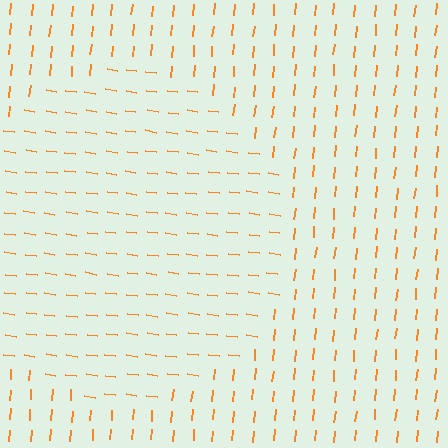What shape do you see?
I see a circle.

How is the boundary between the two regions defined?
The boundary is defined purely by a change in line orientation (approximately 87 degrees difference). All lines are the same color and thickness.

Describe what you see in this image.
The image is filled with small orange line segments. A circle region in the image has lines oriented differently from the surrounding lines, creating a visible texture boundary.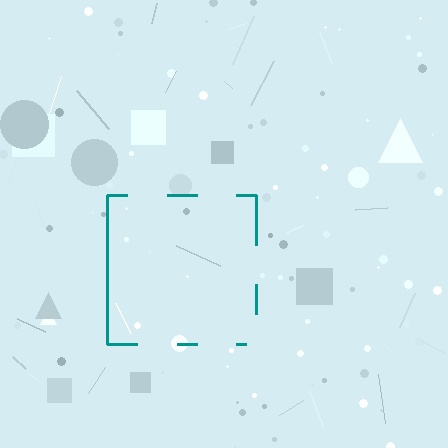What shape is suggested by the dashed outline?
The dashed outline suggests a square.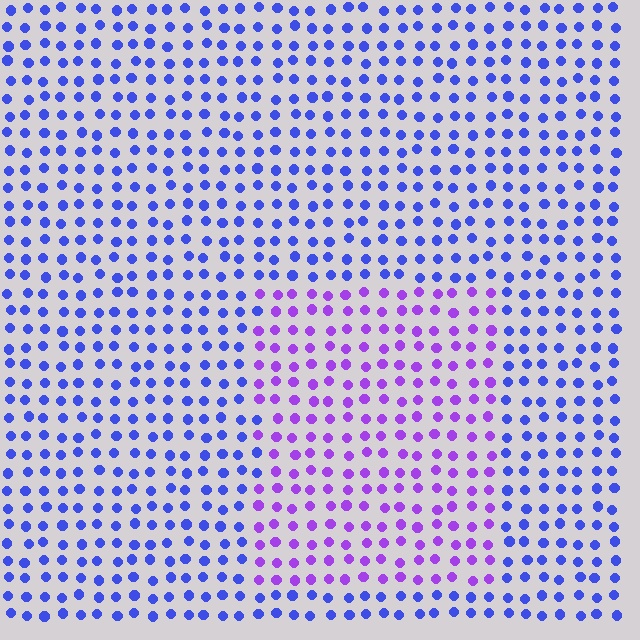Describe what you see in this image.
The image is filled with small blue elements in a uniform arrangement. A rectangle-shaped region is visible where the elements are tinted to a slightly different hue, forming a subtle color boundary.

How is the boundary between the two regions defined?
The boundary is defined purely by a slight shift in hue (about 41 degrees). Spacing, size, and orientation are identical on both sides.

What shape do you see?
I see a rectangle.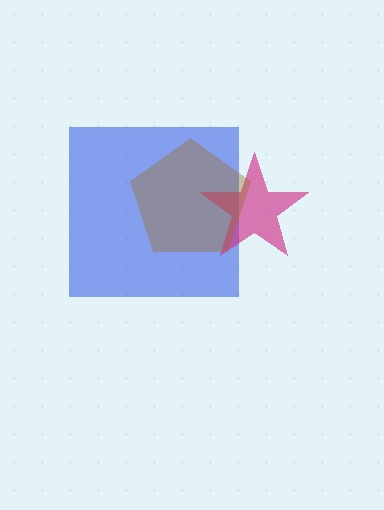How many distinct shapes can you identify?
There are 3 distinct shapes: a blue square, a magenta star, a brown pentagon.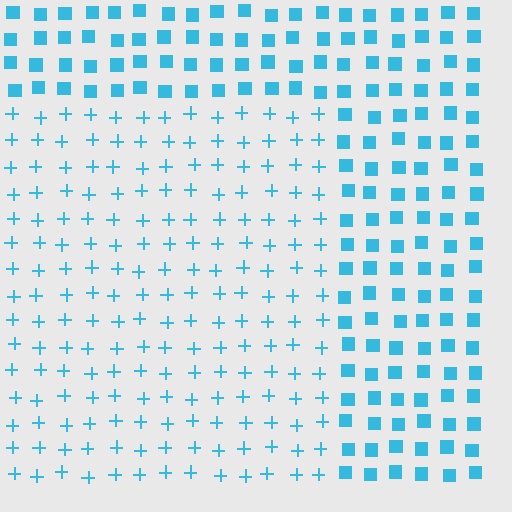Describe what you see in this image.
The image is filled with small cyan elements arranged in a uniform grid. A rectangle-shaped region contains plus signs, while the surrounding area contains squares. The boundary is defined purely by the change in element shape.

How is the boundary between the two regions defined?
The boundary is defined by a change in element shape: plus signs inside vs. squares outside. All elements share the same color and spacing.